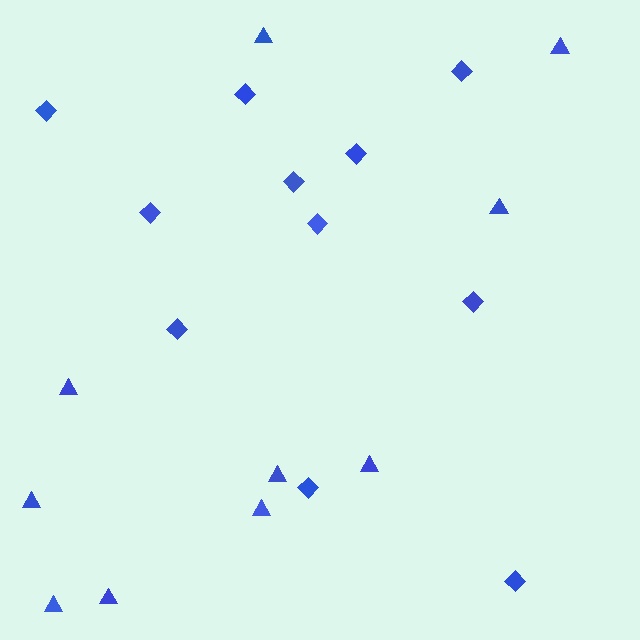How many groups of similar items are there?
There are 2 groups: one group of diamonds (11) and one group of triangles (10).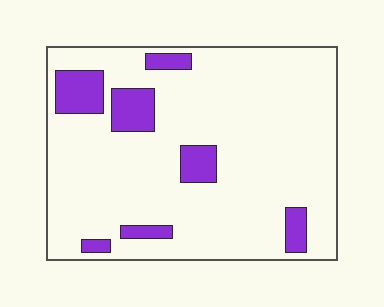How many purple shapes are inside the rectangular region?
7.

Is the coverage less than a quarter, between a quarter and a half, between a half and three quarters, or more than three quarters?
Less than a quarter.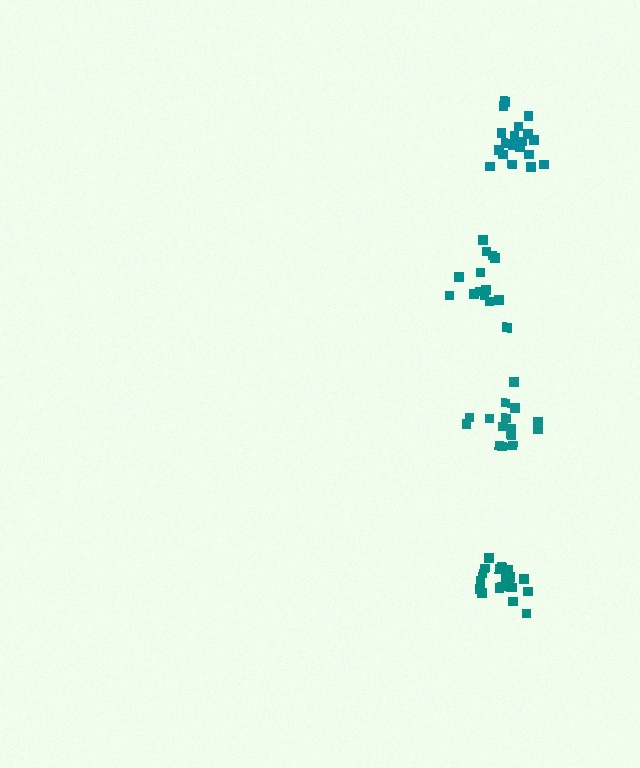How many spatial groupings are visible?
There are 4 spatial groupings.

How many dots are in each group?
Group 1: 20 dots, Group 2: 15 dots, Group 3: 15 dots, Group 4: 19 dots (69 total).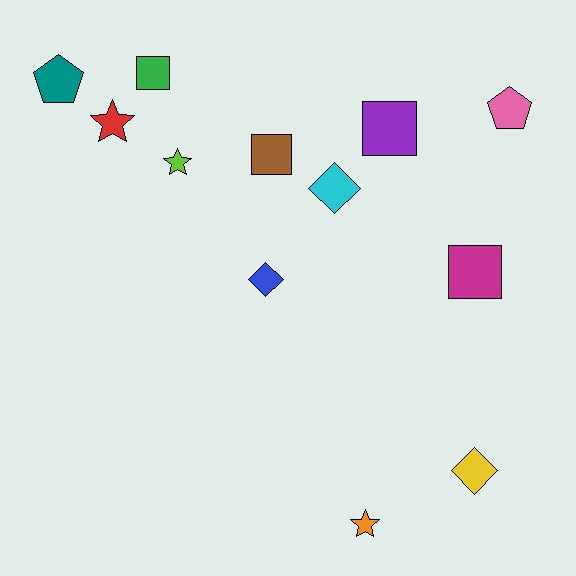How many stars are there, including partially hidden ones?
There are 3 stars.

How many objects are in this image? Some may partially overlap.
There are 12 objects.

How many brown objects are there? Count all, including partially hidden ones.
There is 1 brown object.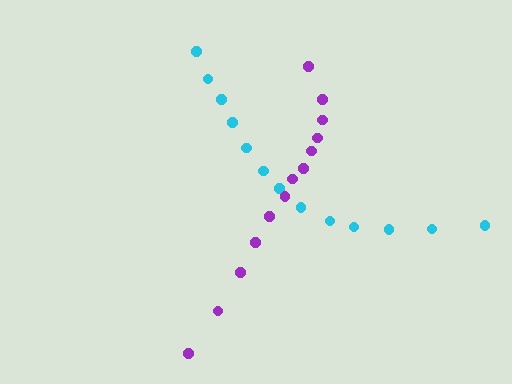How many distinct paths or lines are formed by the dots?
There are 2 distinct paths.